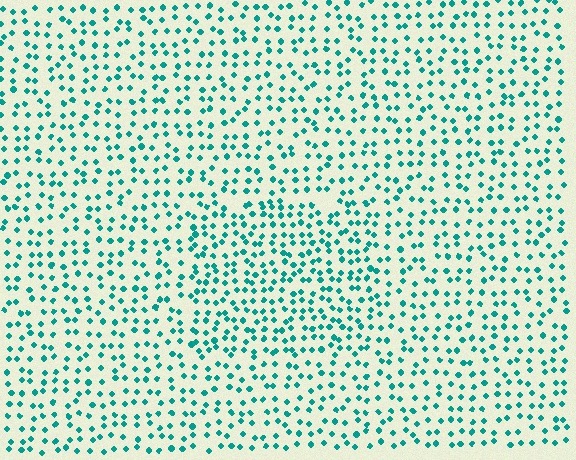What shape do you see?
I see a rectangle.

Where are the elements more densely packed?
The elements are more densely packed inside the rectangle boundary.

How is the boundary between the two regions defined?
The boundary is defined by a change in element density (approximately 1.5x ratio). All elements are the same color, size, and shape.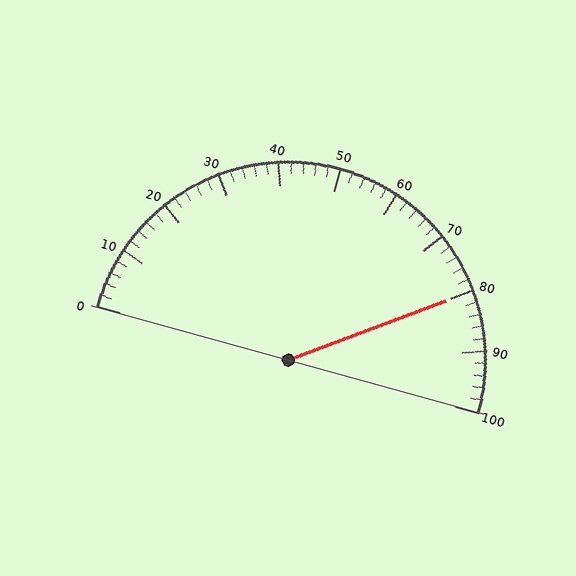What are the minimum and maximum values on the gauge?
The gauge ranges from 0 to 100.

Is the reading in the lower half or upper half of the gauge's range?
The reading is in the upper half of the range (0 to 100).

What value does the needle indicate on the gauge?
The needle indicates approximately 80.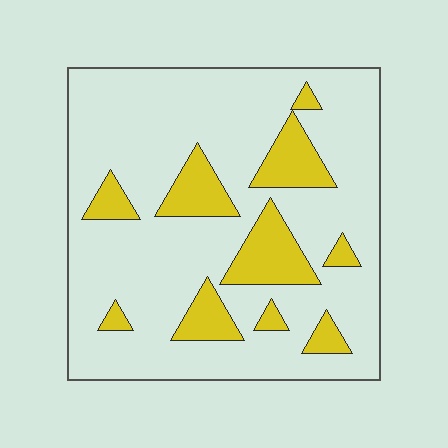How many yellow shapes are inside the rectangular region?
10.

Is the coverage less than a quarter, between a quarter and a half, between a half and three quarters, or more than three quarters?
Less than a quarter.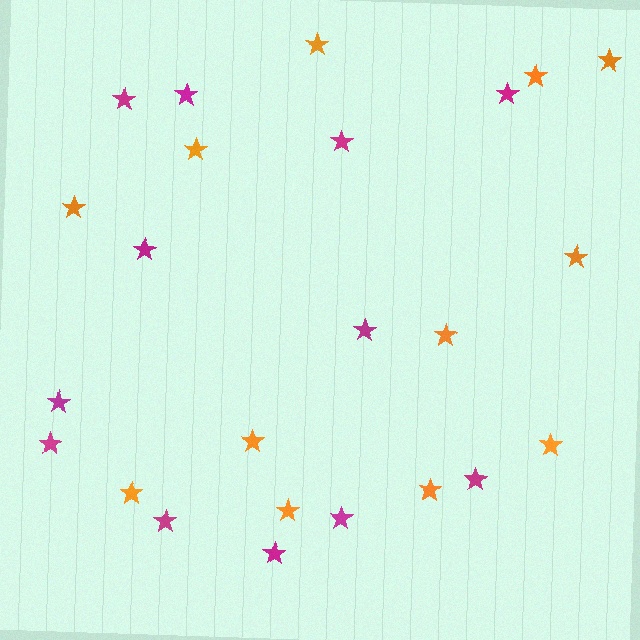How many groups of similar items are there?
There are 2 groups: one group of orange stars (12) and one group of magenta stars (12).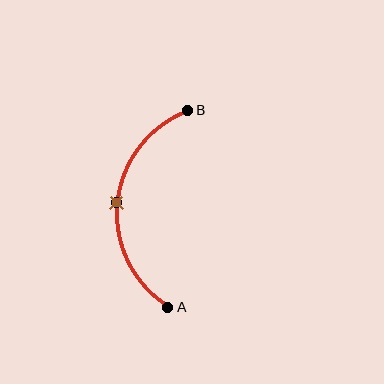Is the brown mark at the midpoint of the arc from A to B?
Yes. The brown mark lies on the arc at equal arc-length from both A and B — it is the arc midpoint.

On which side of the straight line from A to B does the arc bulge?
The arc bulges to the left of the straight line connecting A and B.